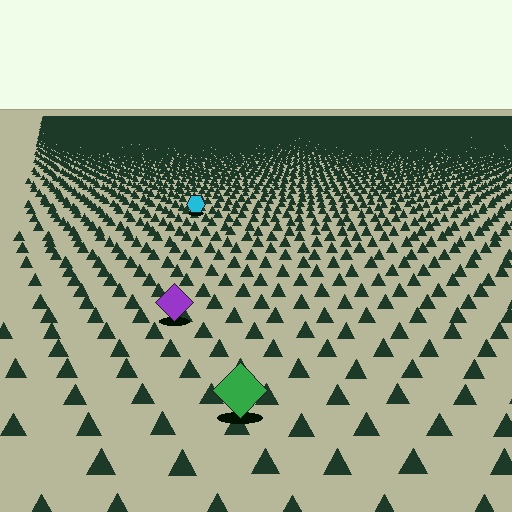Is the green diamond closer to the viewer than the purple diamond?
Yes. The green diamond is closer — you can tell from the texture gradient: the ground texture is coarser near it.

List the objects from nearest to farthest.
From nearest to farthest: the green diamond, the purple diamond, the cyan hexagon.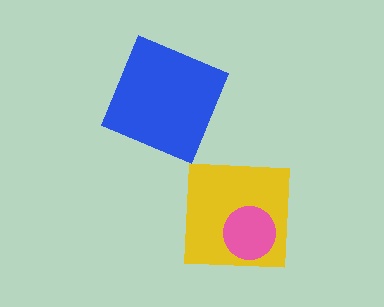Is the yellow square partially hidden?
Yes, it is partially covered by another shape.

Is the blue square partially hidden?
No, no other shape covers it.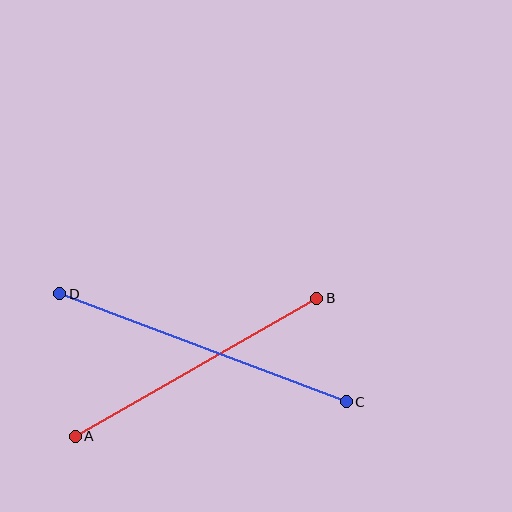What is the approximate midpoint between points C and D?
The midpoint is at approximately (203, 348) pixels.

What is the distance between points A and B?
The distance is approximately 278 pixels.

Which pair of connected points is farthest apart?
Points C and D are farthest apart.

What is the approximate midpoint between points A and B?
The midpoint is at approximately (196, 367) pixels.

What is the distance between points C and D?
The distance is approximately 306 pixels.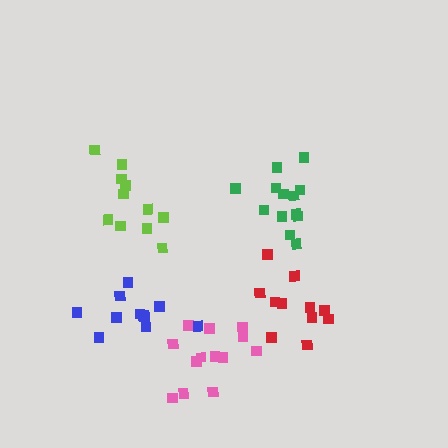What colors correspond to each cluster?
The clusters are colored: green, lime, pink, blue, red.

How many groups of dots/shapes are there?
There are 5 groups.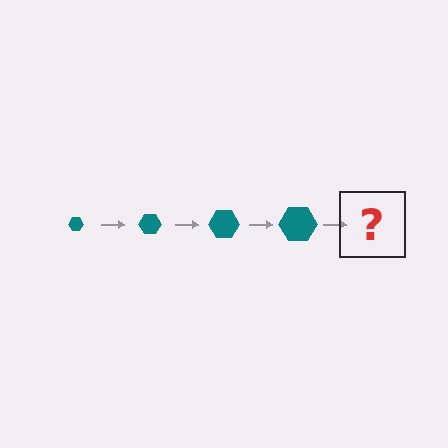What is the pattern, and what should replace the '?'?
The pattern is that the hexagon gets progressively larger each step. The '?' should be a teal hexagon, larger than the previous one.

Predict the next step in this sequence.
The next step is a teal hexagon, larger than the previous one.